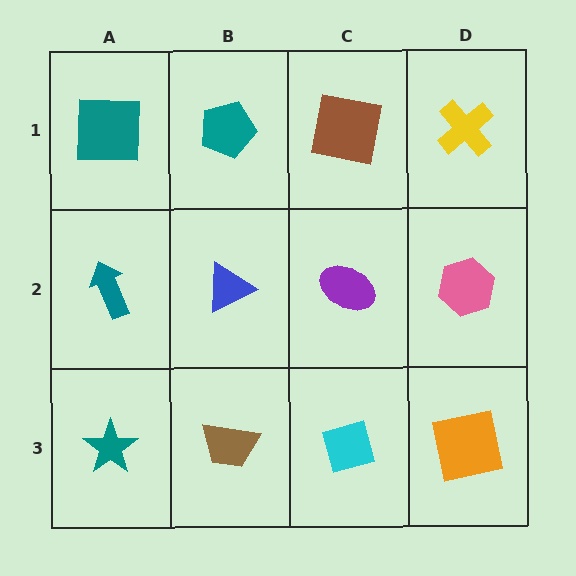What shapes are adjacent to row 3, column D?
A pink hexagon (row 2, column D), a cyan diamond (row 3, column C).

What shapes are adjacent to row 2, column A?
A teal square (row 1, column A), a teal star (row 3, column A), a blue triangle (row 2, column B).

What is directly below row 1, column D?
A pink hexagon.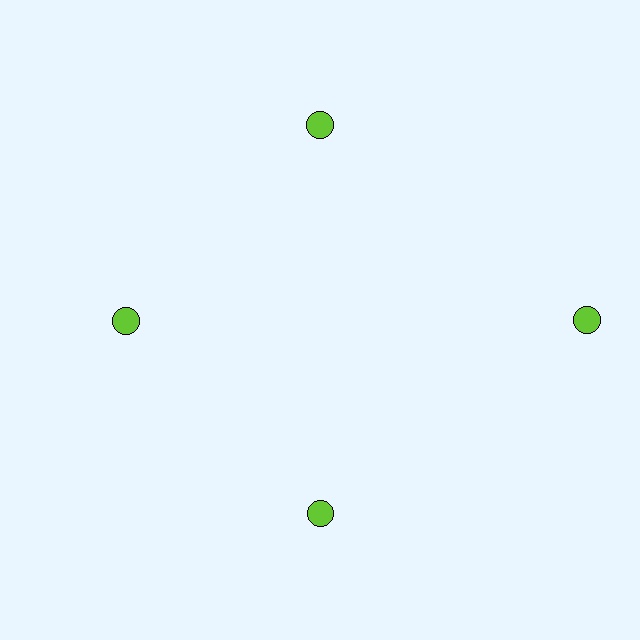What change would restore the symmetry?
The symmetry would be restored by moving it inward, back onto the ring so that all 4 circles sit at equal angles and equal distance from the center.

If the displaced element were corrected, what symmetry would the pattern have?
It would have 4-fold rotational symmetry — the pattern would map onto itself every 90 degrees.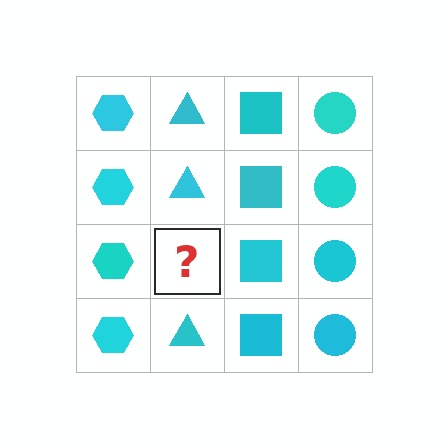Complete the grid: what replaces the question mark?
The question mark should be replaced with a cyan triangle.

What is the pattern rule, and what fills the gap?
The rule is that each column has a consistent shape. The gap should be filled with a cyan triangle.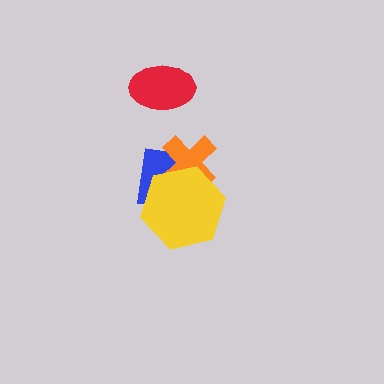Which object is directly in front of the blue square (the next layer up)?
The orange cross is directly in front of the blue square.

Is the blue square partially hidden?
Yes, it is partially covered by another shape.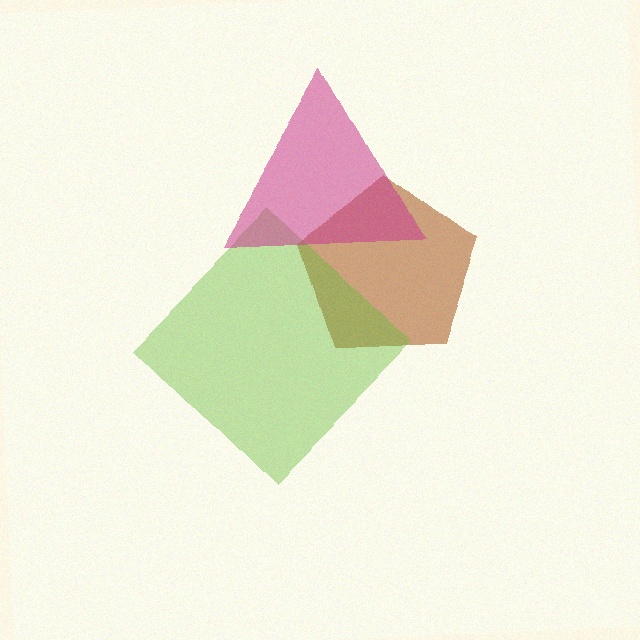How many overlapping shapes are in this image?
There are 3 overlapping shapes in the image.